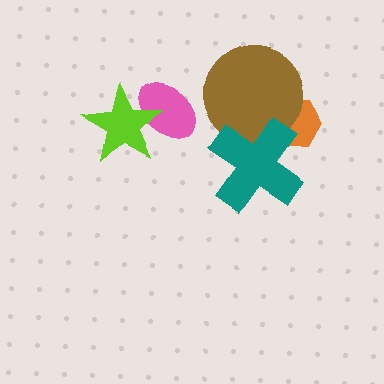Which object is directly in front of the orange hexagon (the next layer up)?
The brown circle is directly in front of the orange hexagon.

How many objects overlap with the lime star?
1 object overlaps with the lime star.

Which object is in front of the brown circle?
The teal cross is in front of the brown circle.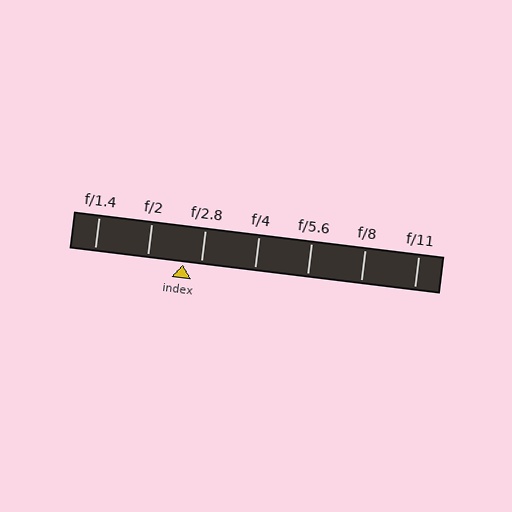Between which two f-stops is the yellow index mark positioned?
The index mark is between f/2 and f/2.8.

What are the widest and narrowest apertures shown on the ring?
The widest aperture shown is f/1.4 and the narrowest is f/11.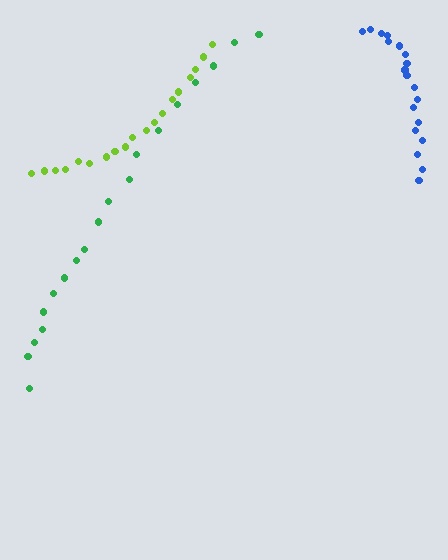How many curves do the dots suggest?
There are 3 distinct paths.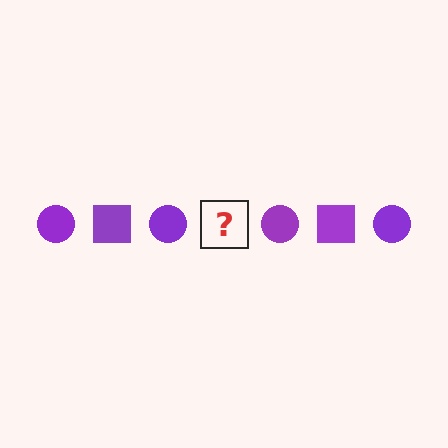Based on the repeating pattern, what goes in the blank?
The blank should be a purple square.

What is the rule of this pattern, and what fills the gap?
The rule is that the pattern cycles through circle, square shapes in purple. The gap should be filled with a purple square.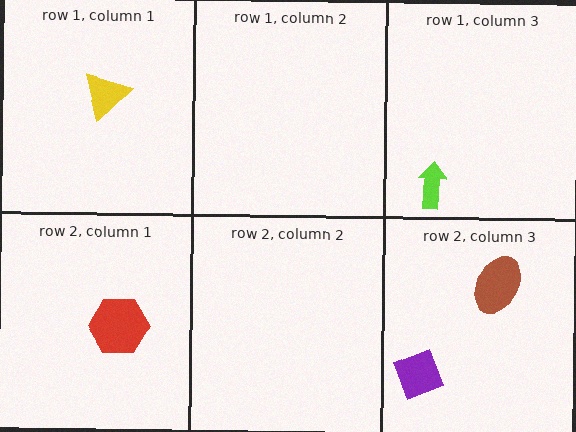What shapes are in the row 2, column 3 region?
The purple diamond, the brown ellipse.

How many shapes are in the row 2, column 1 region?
1.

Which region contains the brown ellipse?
The row 2, column 3 region.